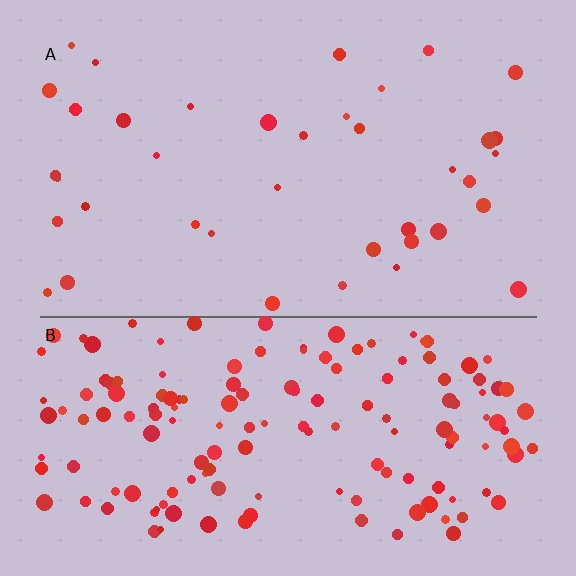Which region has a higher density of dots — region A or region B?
B (the bottom).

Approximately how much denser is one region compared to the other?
Approximately 4.0× — region B over region A.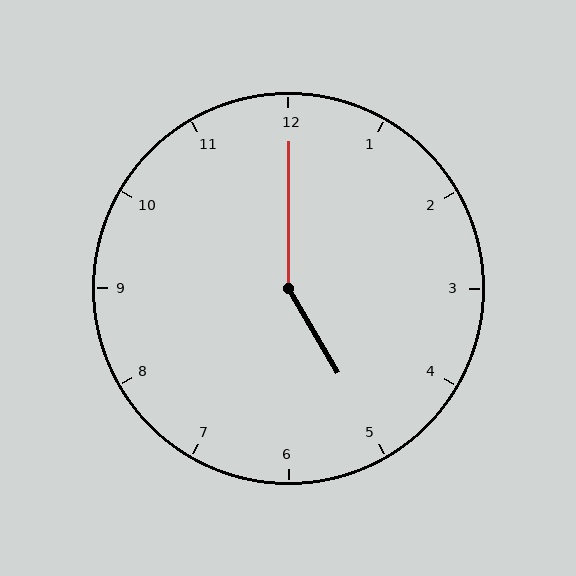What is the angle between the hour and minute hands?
Approximately 150 degrees.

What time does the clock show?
5:00.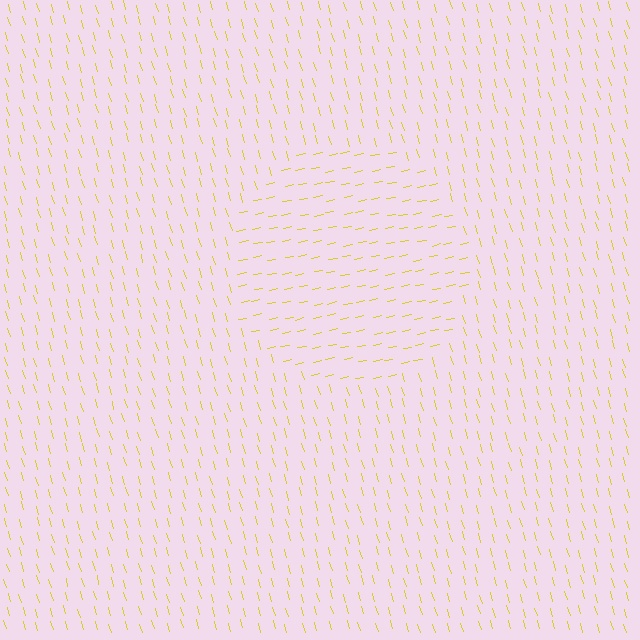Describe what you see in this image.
The image is filled with small yellow line segments. A circle region in the image has lines oriented differently from the surrounding lines, creating a visible texture boundary.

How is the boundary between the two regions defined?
The boundary is defined purely by a change in line orientation (approximately 85 degrees difference). All lines are the same color and thickness.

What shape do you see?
I see a circle.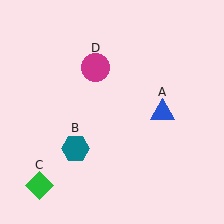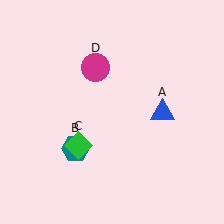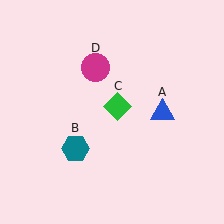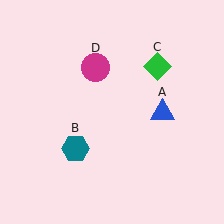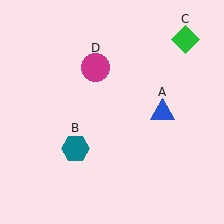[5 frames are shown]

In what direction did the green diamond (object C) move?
The green diamond (object C) moved up and to the right.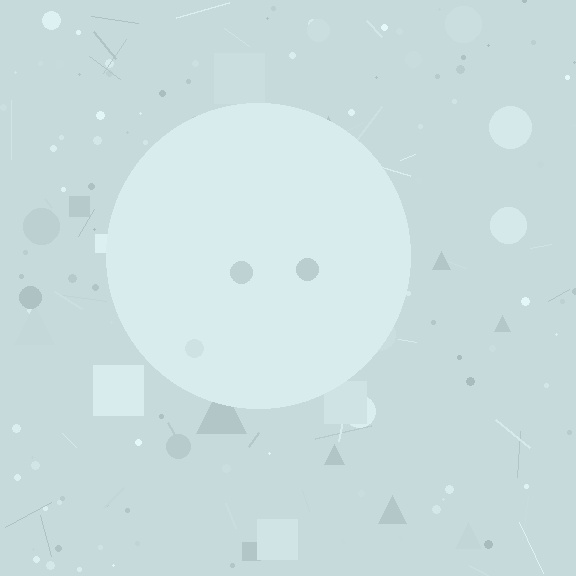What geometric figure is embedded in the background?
A circle is embedded in the background.